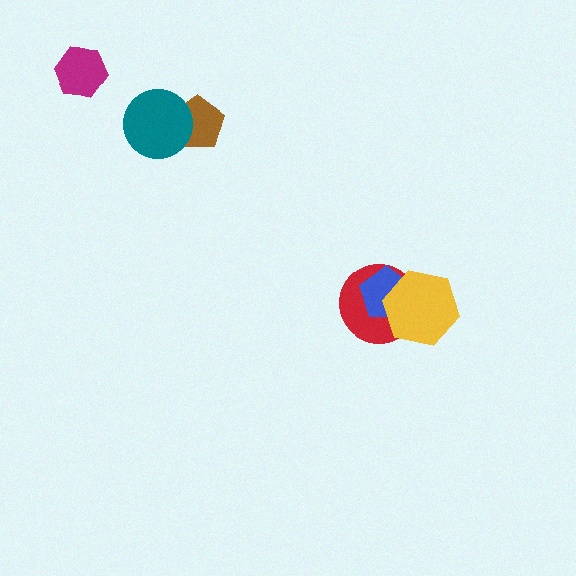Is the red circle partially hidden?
Yes, it is partially covered by another shape.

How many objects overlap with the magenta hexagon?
0 objects overlap with the magenta hexagon.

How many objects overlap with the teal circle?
1 object overlaps with the teal circle.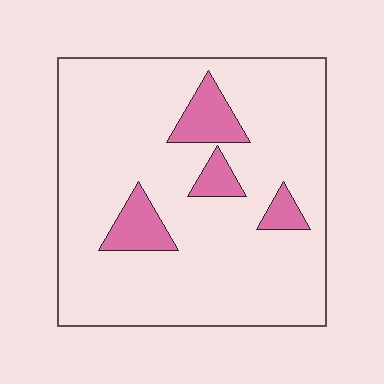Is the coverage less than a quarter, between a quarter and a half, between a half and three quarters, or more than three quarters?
Less than a quarter.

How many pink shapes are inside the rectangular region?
4.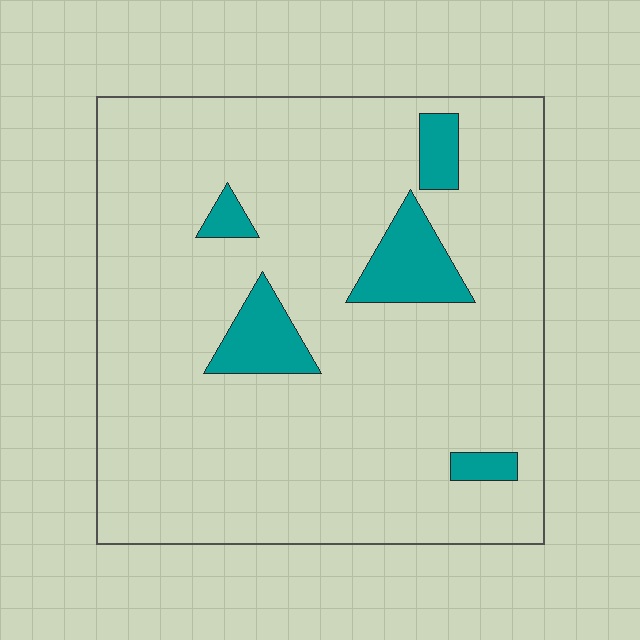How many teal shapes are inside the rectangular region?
5.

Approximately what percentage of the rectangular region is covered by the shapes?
Approximately 10%.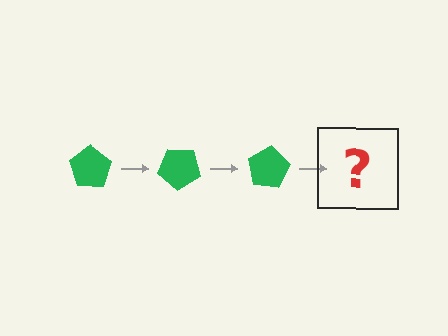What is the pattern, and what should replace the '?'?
The pattern is that the pentagon rotates 40 degrees each step. The '?' should be a green pentagon rotated 120 degrees.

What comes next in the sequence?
The next element should be a green pentagon rotated 120 degrees.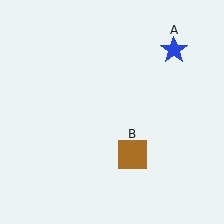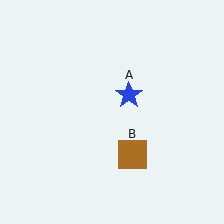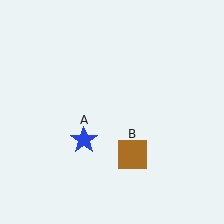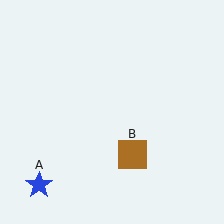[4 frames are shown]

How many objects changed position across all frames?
1 object changed position: blue star (object A).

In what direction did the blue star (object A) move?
The blue star (object A) moved down and to the left.